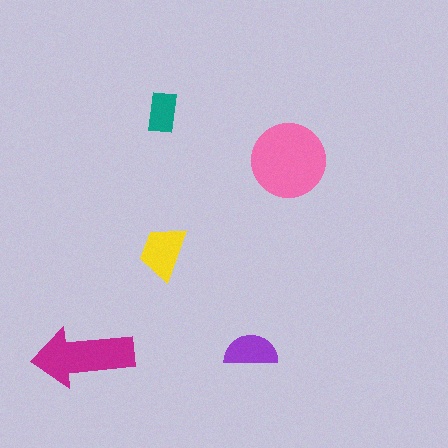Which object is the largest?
The pink circle.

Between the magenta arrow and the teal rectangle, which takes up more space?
The magenta arrow.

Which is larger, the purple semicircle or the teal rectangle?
The purple semicircle.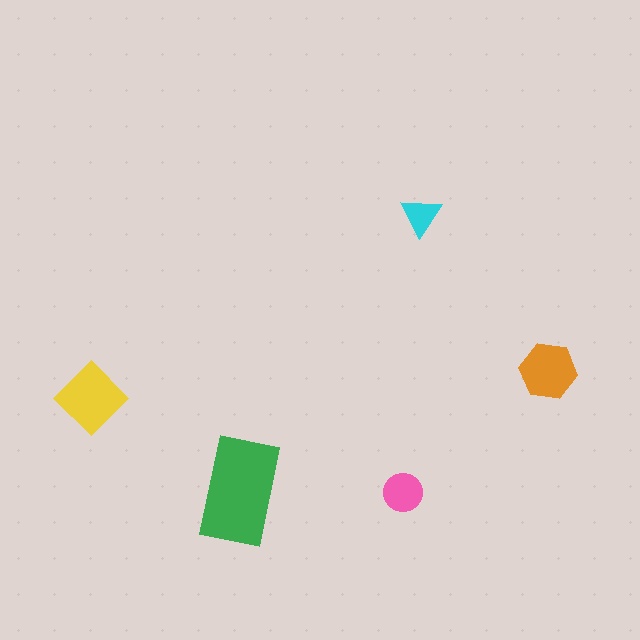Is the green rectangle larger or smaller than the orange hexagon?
Larger.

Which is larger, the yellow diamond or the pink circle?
The yellow diamond.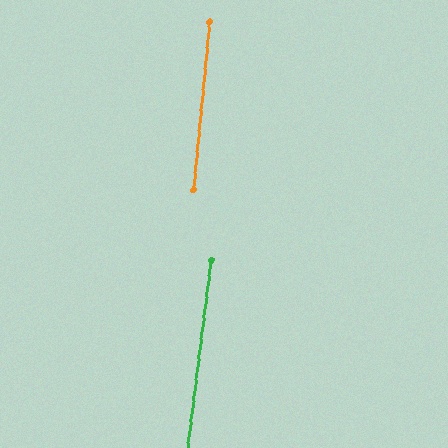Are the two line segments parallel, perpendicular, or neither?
Parallel — their directions differ by only 1.8°.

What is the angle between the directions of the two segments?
Approximately 2 degrees.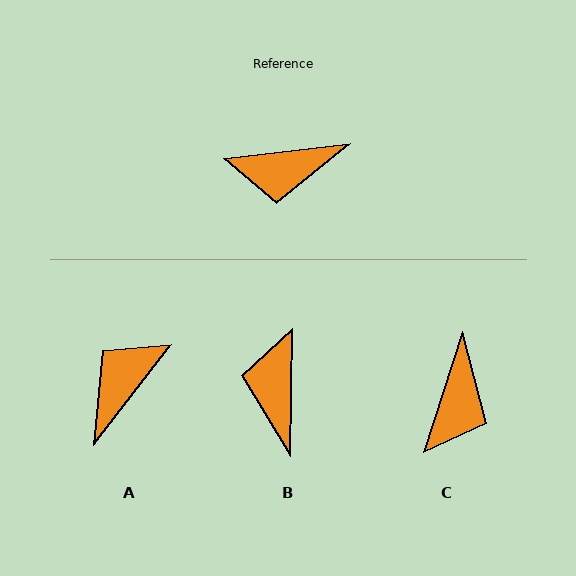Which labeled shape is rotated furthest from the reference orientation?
A, about 134 degrees away.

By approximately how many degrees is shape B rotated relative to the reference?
Approximately 97 degrees clockwise.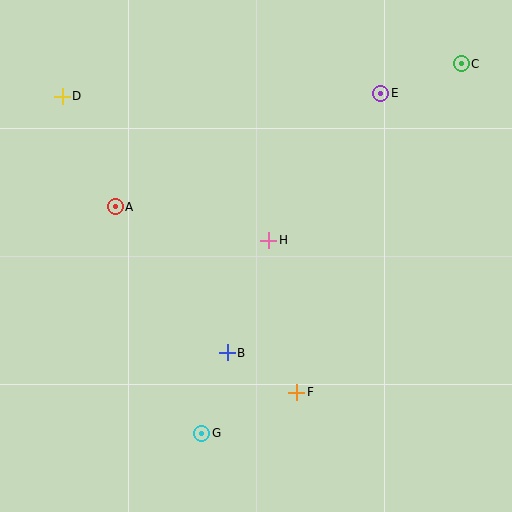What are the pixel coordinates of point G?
Point G is at (202, 433).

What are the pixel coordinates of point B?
Point B is at (227, 353).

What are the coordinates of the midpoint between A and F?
The midpoint between A and F is at (206, 299).